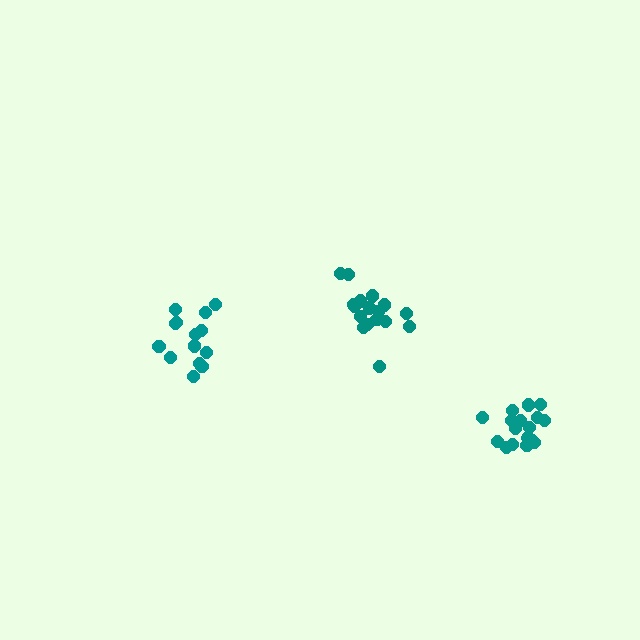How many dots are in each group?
Group 1: 14 dots, Group 2: 17 dots, Group 3: 18 dots (49 total).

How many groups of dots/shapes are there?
There are 3 groups.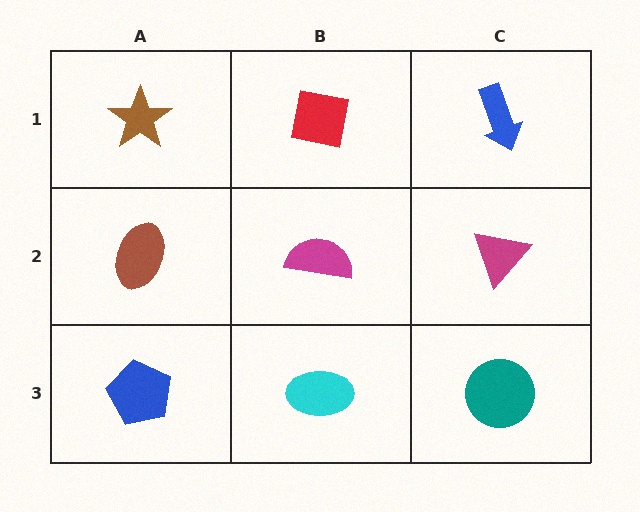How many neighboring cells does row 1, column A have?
2.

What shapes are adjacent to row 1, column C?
A magenta triangle (row 2, column C), a red square (row 1, column B).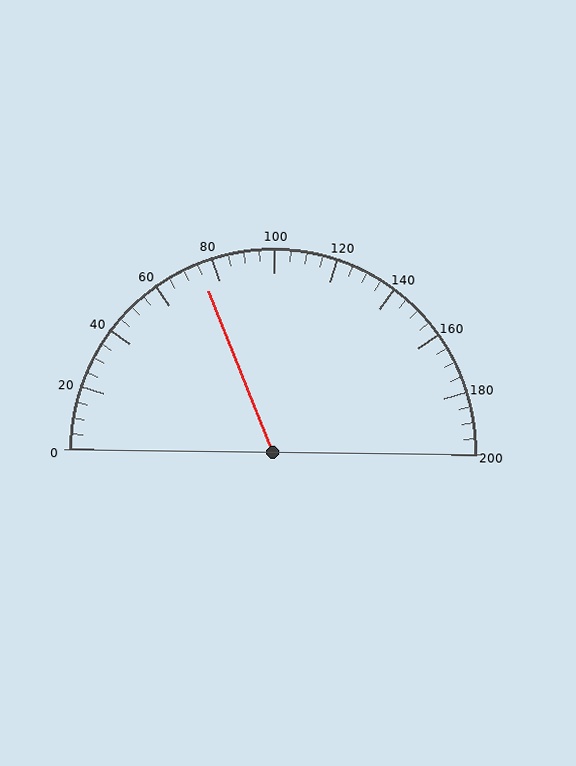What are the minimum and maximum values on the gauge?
The gauge ranges from 0 to 200.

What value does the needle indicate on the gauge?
The needle indicates approximately 75.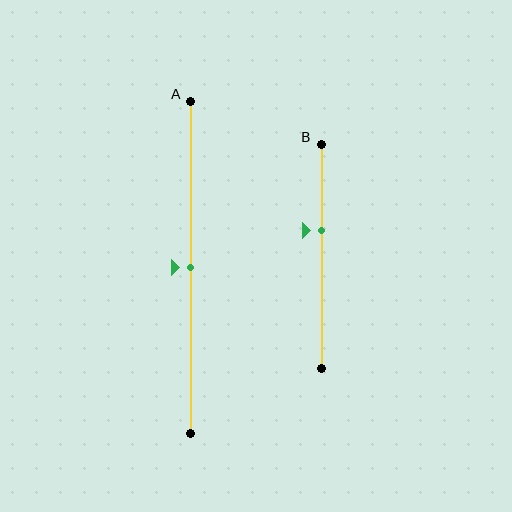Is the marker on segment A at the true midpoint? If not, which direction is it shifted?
Yes, the marker on segment A is at the true midpoint.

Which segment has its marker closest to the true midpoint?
Segment A has its marker closest to the true midpoint.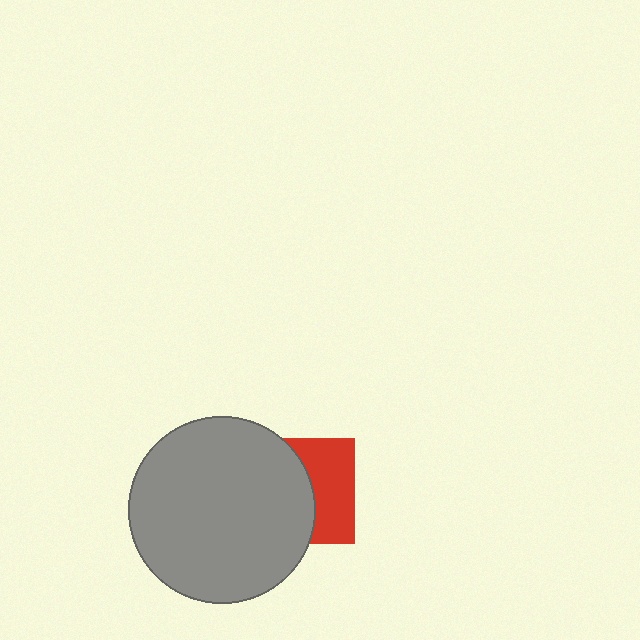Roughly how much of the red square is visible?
A small part of it is visible (roughly 45%).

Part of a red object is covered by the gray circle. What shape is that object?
It is a square.